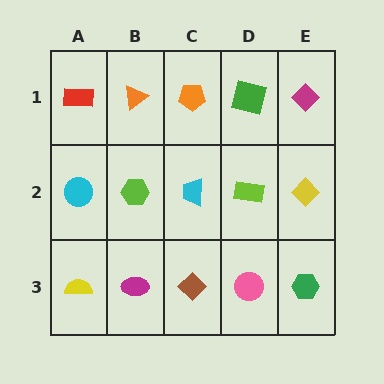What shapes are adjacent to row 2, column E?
A magenta diamond (row 1, column E), a green hexagon (row 3, column E), a lime rectangle (row 2, column D).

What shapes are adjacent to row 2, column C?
An orange pentagon (row 1, column C), a brown diamond (row 3, column C), a lime hexagon (row 2, column B), a lime rectangle (row 2, column D).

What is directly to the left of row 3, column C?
A magenta ellipse.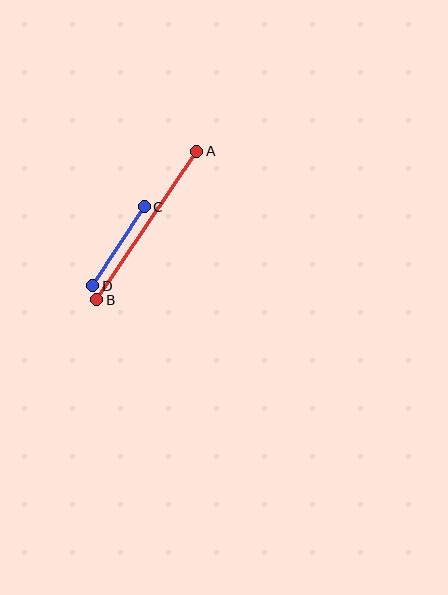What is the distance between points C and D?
The distance is approximately 94 pixels.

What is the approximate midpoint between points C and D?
The midpoint is at approximately (119, 246) pixels.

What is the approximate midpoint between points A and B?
The midpoint is at approximately (147, 226) pixels.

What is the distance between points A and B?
The distance is approximately 179 pixels.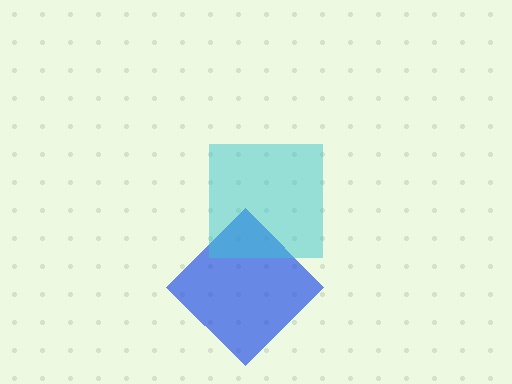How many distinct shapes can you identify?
There are 2 distinct shapes: a blue diamond, a cyan square.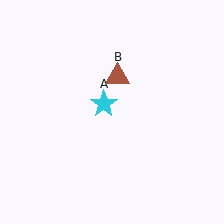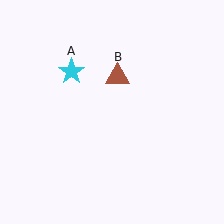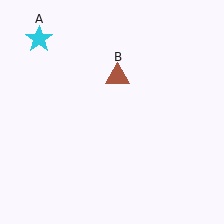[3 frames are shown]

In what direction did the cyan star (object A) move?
The cyan star (object A) moved up and to the left.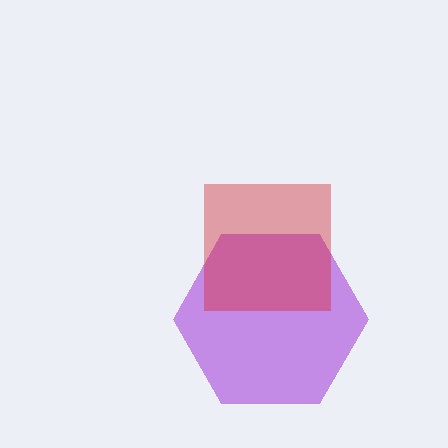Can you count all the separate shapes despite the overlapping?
Yes, there are 2 separate shapes.